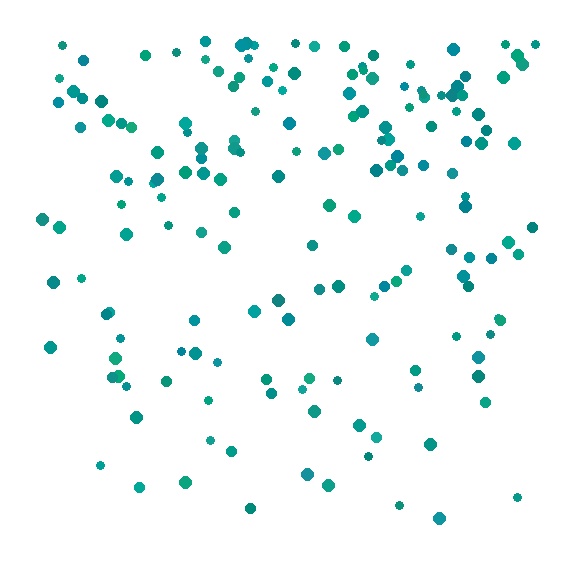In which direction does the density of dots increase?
From bottom to top, with the top side densest.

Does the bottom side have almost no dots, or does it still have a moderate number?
Still a moderate number, just noticeably fewer than the top.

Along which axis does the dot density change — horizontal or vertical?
Vertical.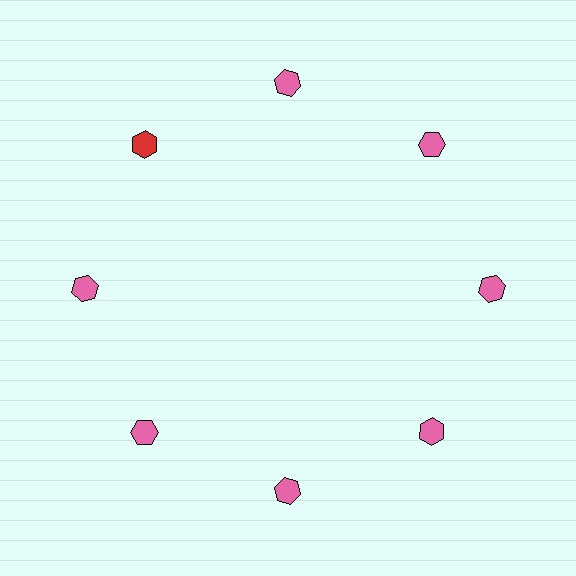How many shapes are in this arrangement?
There are 8 shapes arranged in a ring pattern.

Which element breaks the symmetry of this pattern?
The red hexagon at roughly the 10 o'clock position breaks the symmetry. All other shapes are pink hexagons.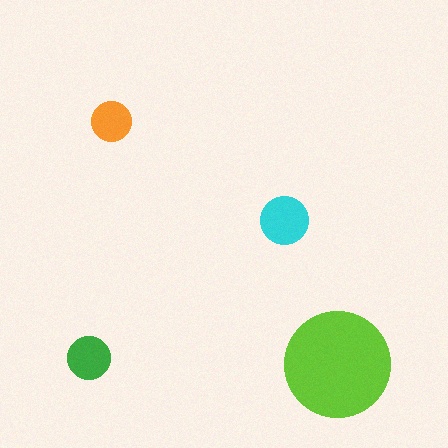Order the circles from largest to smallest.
the lime one, the cyan one, the green one, the orange one.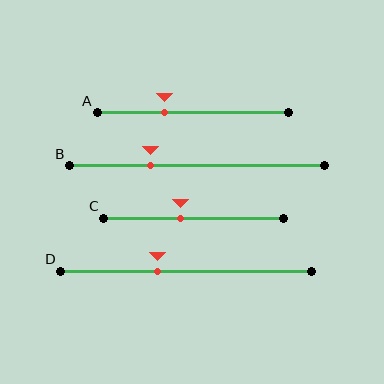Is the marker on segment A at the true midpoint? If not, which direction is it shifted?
No, the marker on segment A is shifted to the left by about 15% of the segment length.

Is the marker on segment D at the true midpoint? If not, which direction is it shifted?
No, the marker on segment D is shifted to the left by about 11% of the segment length.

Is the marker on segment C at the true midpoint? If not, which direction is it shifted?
No, the marker on segment C is shifted to the left by about 7% of the segment length.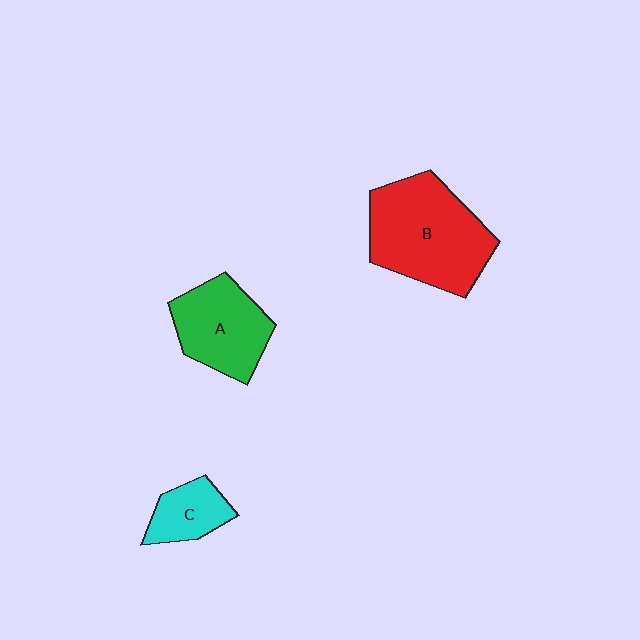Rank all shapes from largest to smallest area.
From largest to smallest: B (red), A (green), C (cyan).